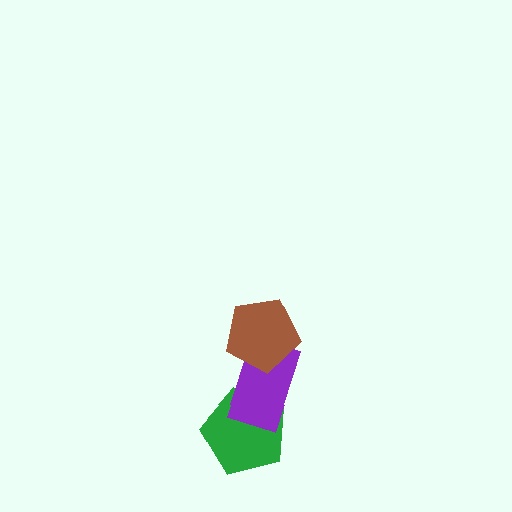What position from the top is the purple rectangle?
The purple rectangle is 2nd from the top.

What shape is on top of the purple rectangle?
The brown pentagon is on top of the purple rectangle.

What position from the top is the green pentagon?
The green pentagon is 3rd from the top.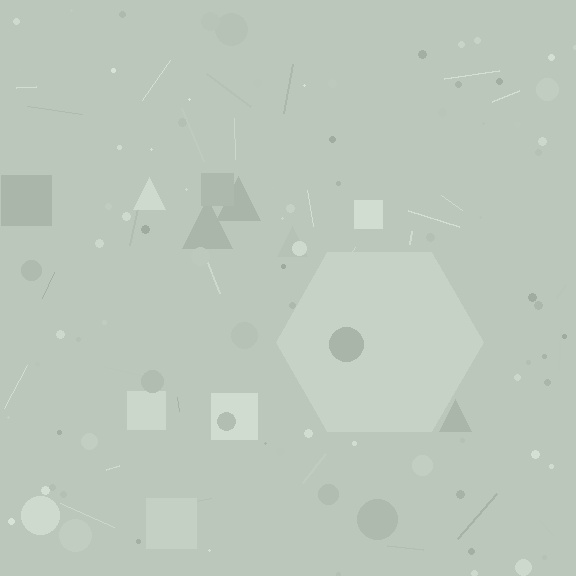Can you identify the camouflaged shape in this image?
The camouflaged shape is a hexagon.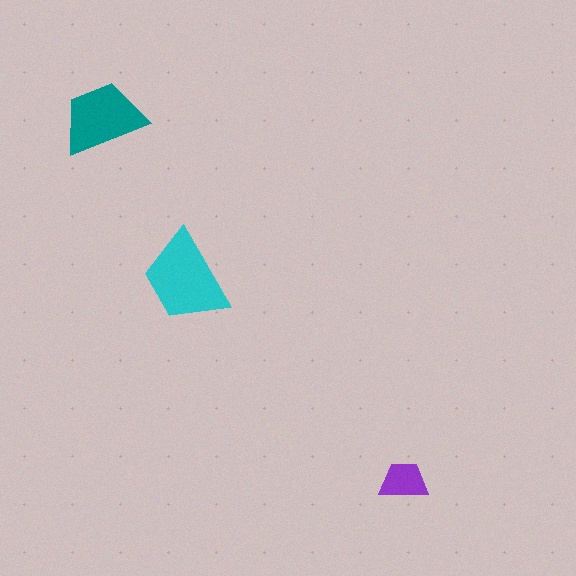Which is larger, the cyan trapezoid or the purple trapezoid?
The cyan one.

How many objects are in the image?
There are 3 objects in the image.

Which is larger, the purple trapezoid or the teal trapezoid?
The teal one.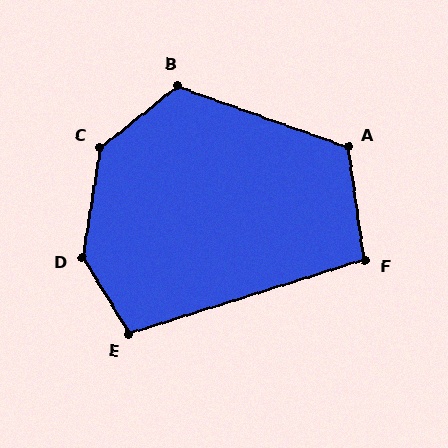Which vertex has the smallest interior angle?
F, at approximately 99 degrees.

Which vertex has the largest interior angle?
D, at approximately 140 degrees.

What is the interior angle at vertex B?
Approximately 122 degrees (obtuse).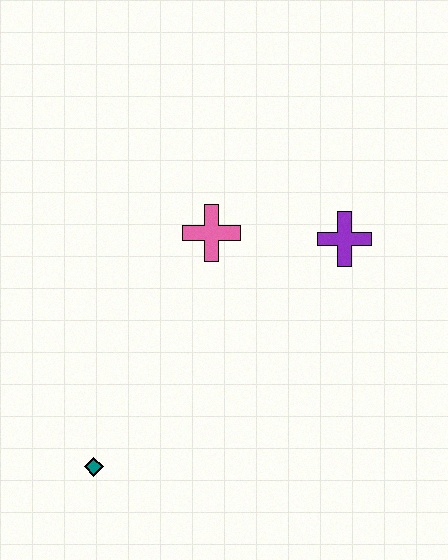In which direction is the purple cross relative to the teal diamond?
The purple cross is to the right of the teal diamond.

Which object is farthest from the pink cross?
The teal diamond is farthest from the pink cross.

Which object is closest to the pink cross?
The purple cross is closest to the pink cross.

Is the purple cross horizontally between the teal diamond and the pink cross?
No